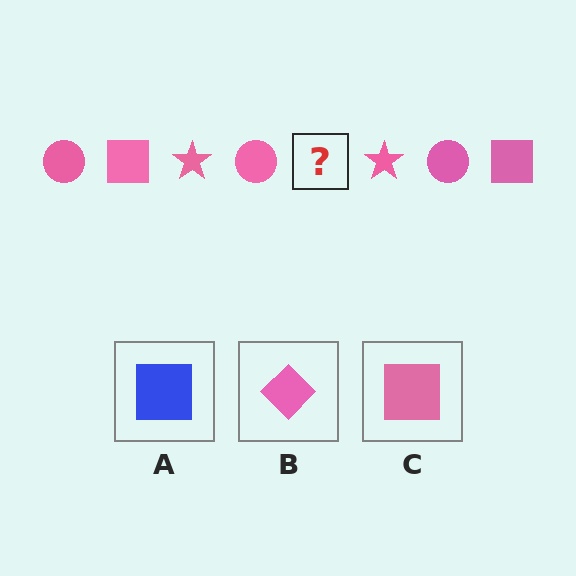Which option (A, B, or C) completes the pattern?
C.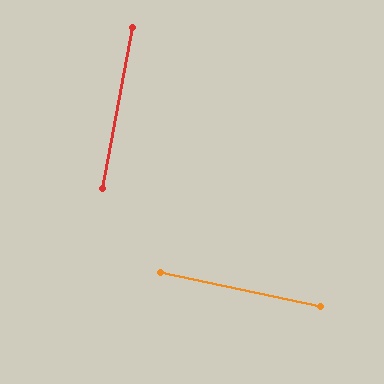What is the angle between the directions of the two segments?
Approximately 89 degrees.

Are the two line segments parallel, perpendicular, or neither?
Perpendicular — they meet at approximately 89°.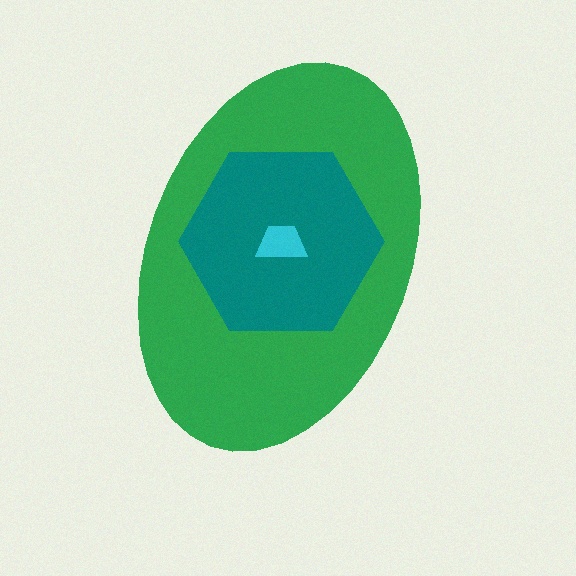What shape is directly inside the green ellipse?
The teal hexagon.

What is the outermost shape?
The green ellipse.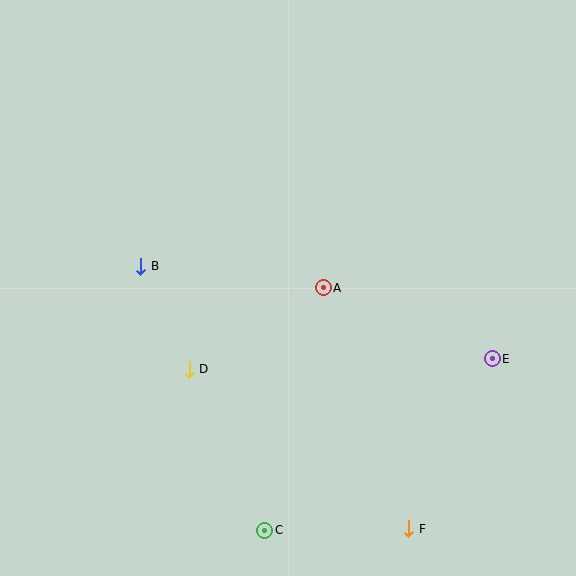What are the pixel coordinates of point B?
Point B is at (141, 266).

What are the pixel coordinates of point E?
Point E is at (492, 359).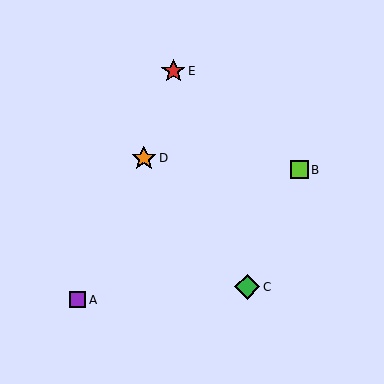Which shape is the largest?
The green diamond (labeled C) is the largest.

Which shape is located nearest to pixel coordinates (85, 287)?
The purple square (labeled A) at (78, 300) is nearest to that location.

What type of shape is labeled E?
Shape E is a red star.